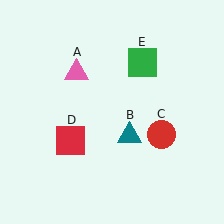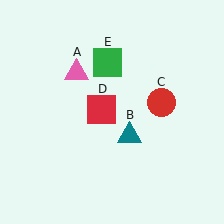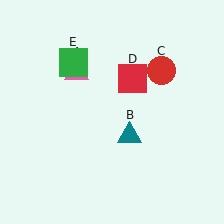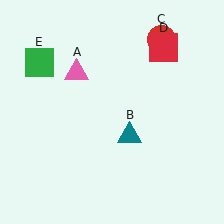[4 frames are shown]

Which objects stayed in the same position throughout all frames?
Pink triangle (object A) and teal triangle (object B) remained stationary.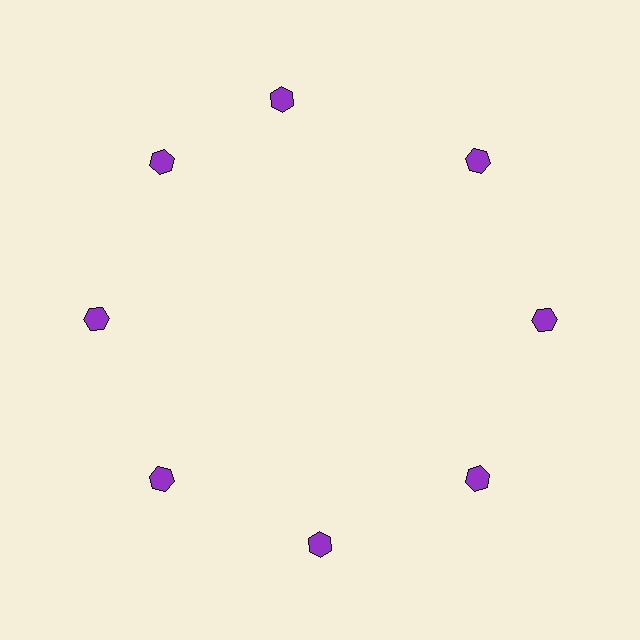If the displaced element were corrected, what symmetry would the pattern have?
It would have 8-fold rotational symmetry — the pattern would map onto itself every 45 degrees.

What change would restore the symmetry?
The symmetry would be restored by rotating it back into even spacing with its neighbors so that all 8 hexagons sit at equal angles and equal distance from the center.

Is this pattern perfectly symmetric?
No. The 8 purple hexagons are arranged in a ring, but one element near the 12 o'clock position is rotated out of alignment along the ring, breaking the 8-fold rotational symmetry.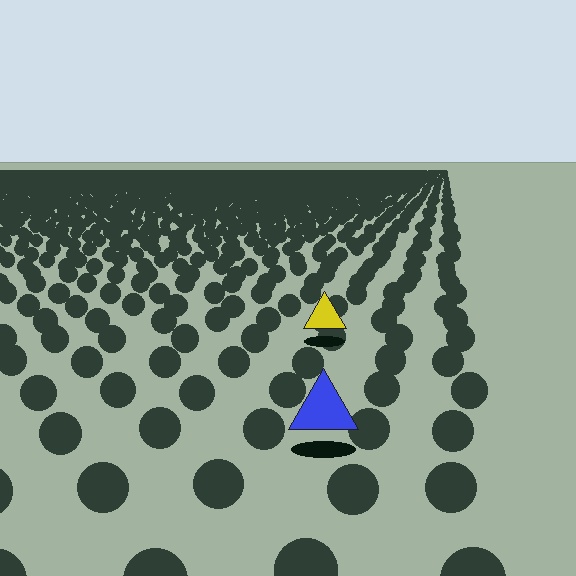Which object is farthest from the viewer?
The yellow triangle is farthest from the viewer. It appears smaller and the ground texture around it is denser.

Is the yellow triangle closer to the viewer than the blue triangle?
No. The blue triangle is closer — you can tell from the texture gradient: the ground texture is coarser near it.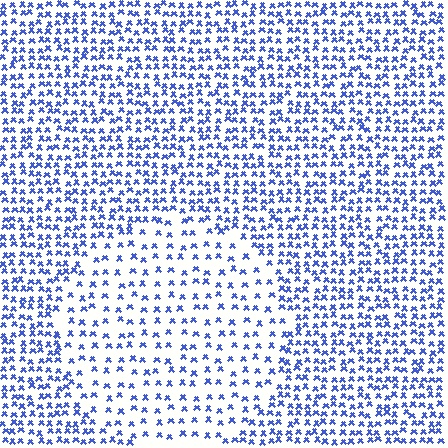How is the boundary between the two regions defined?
The boundary is defined by a change in element density (approximately 2.0x ratio). All elements are the same color, size, and shape.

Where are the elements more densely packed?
The elements are more densely packed outside the circle boundary.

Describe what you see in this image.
The image contains small blue elements arranged at two different densities. A circle-shaped region is visible where the elements are less densely packed than the surrounding area.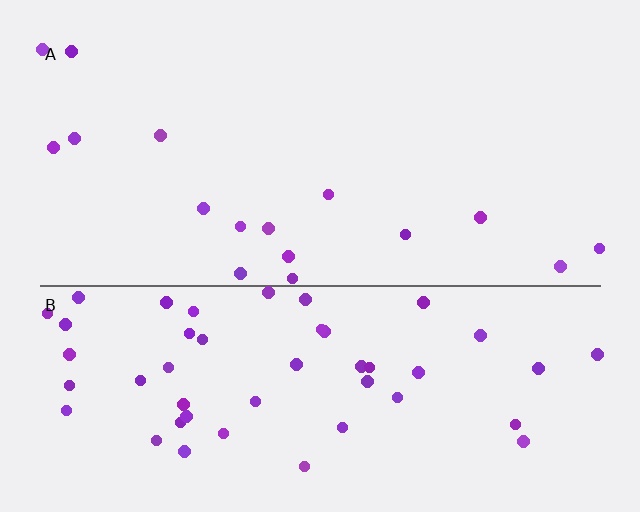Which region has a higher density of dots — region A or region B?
B (the bottom).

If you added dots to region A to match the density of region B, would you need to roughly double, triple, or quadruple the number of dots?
Approximately triple.